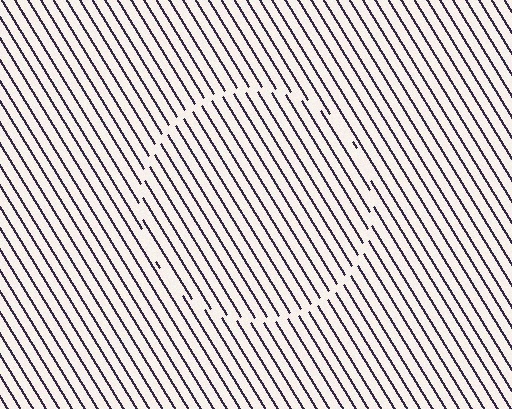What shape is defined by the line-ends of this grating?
An illusory circle. The interior of the shape contains the same grating, shifted by half a period — the contour is defined by the phase discontinuity where line-ends from the inner and outer gratings abut.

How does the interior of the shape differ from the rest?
The interior of the shape contains the same grating, shifted by half a period — the contour is defined by the phase discontinuity where line-ends from the inner and outer gratings abut.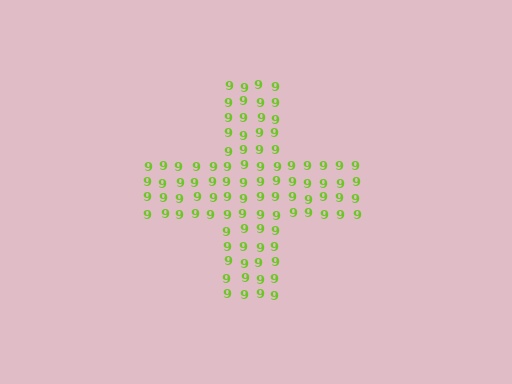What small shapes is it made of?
It is made of small digit 9's.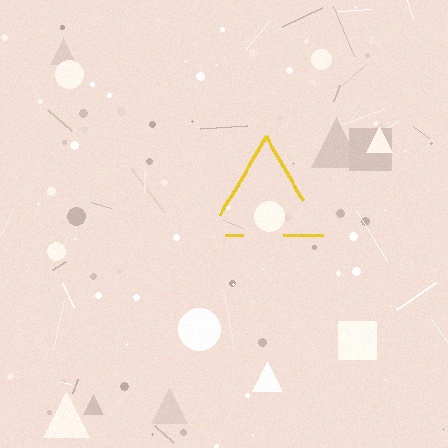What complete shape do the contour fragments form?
The contour fragments form a triangle.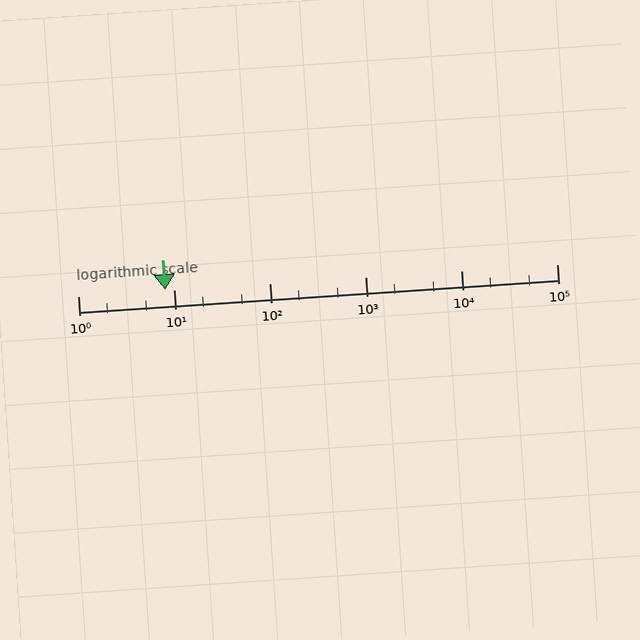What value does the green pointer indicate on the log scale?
The pointer indicates approximately 8.2.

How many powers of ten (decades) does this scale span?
The scale spans 5 decades, from 1 to 100000.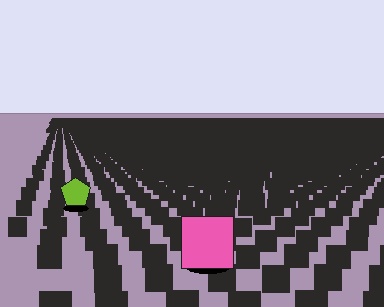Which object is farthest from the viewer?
The lime pentagon is farthest from the viewer. It appears smaller and the ground texture around it is denser.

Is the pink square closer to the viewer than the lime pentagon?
Yes. The pink square is closer — you can tell from the texture gradient: the ground texture is coarser near it.